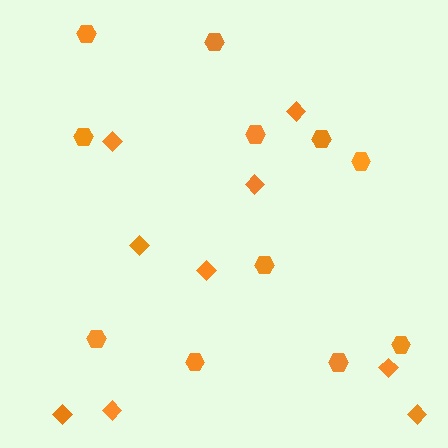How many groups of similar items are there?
There are 2 groups: one group of diamonds (9) and one group of hexagons (11).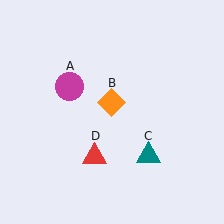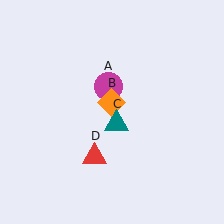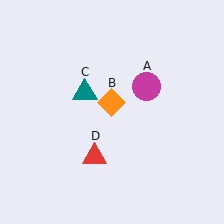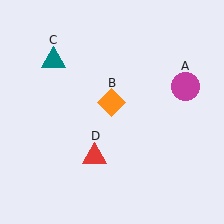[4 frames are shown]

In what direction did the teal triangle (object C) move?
The teal triangle (object C) moved up and to the left.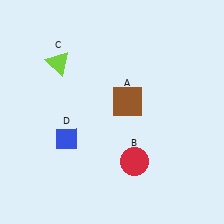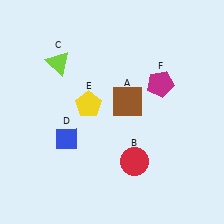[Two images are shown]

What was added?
A yellow pentagon (E), a magenta pentagon (F) were added in Image 2.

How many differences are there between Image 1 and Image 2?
There are 2 differences between the two images.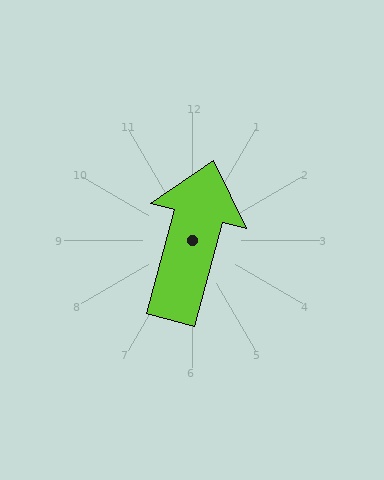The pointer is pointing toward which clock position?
Roughly 12 o'clock.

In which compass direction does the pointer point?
North.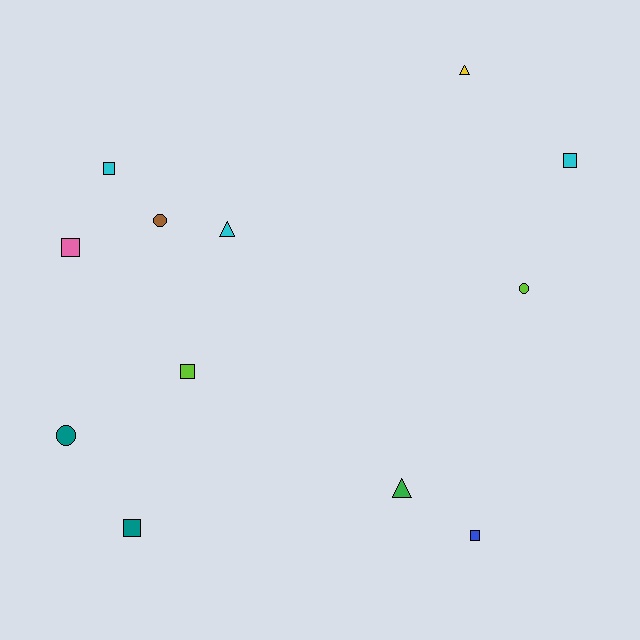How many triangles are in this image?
There are 3 triangles.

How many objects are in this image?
There are 12 objects.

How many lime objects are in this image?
There are 2 lime objects.